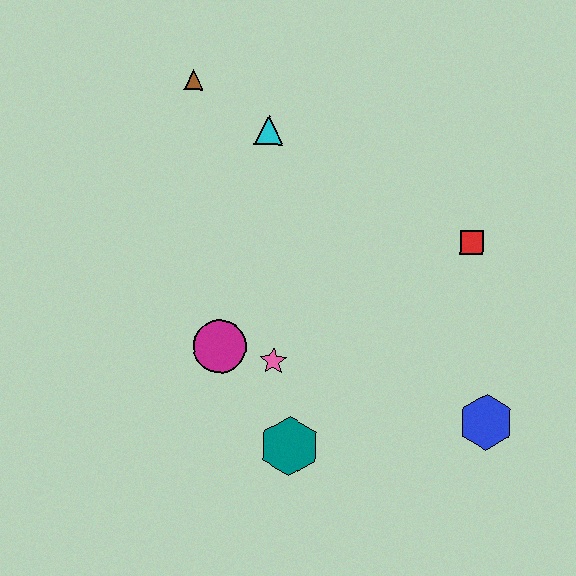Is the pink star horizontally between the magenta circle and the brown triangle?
No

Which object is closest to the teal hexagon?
The pink star is closest to the teal hexagon.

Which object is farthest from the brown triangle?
The blue hexagon is farthest from the brown triangle.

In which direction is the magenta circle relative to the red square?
The magenta circle is to the left of the red square.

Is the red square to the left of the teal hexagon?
No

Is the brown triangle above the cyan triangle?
Yes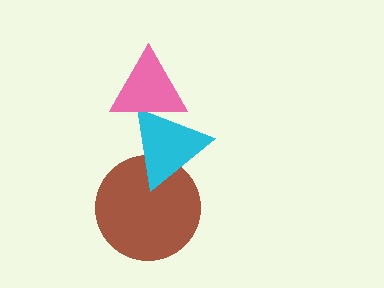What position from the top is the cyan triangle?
The cyan triangle is 2nd from the top.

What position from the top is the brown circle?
The brown circle is 3rd from the top.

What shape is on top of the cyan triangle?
The pink triangle is on top of the cyan triangle.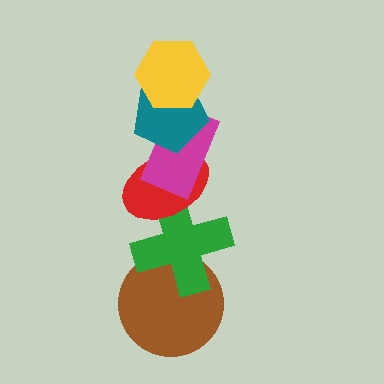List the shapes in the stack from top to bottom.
From top to bottom: the yellow hexagon, the teal pentagon, the magenta rectangle, the red ellipse, the green cross, the brown circle.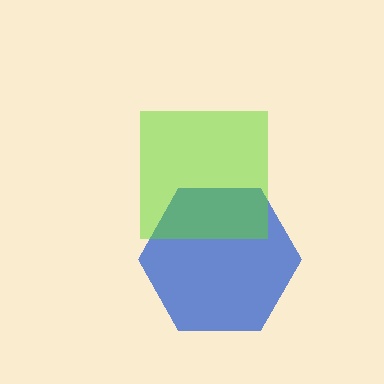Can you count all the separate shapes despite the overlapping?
Yes, there are 2 separate shapes.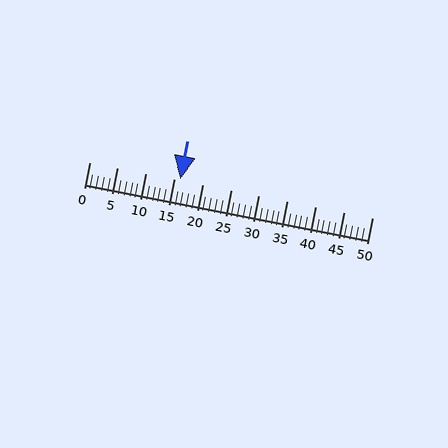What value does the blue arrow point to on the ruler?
The blue arrow points to approximately 16.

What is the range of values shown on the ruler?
The ruler shows values from 0 to 50.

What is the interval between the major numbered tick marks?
The major tick marks are spaced 5 units apart.